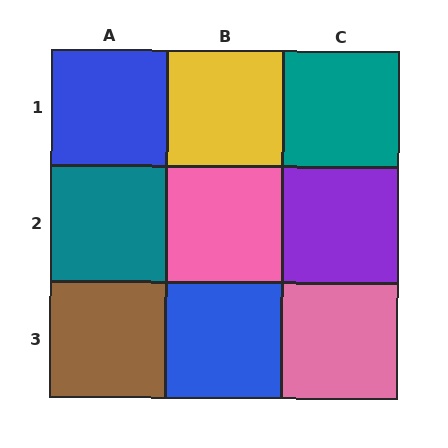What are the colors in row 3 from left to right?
Brown, blue, pink.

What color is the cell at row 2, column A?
Teal.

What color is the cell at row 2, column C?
Purple.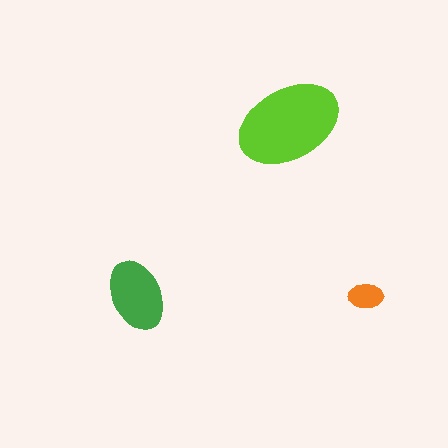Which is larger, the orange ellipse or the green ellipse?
The green one.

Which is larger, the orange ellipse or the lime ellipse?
The lime one.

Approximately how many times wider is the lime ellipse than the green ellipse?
About 1.5 times wider.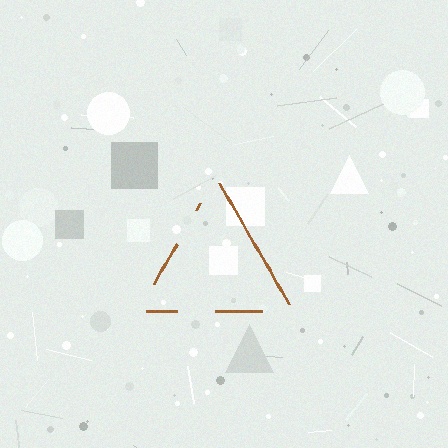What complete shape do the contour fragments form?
The contour fragments form a triangle.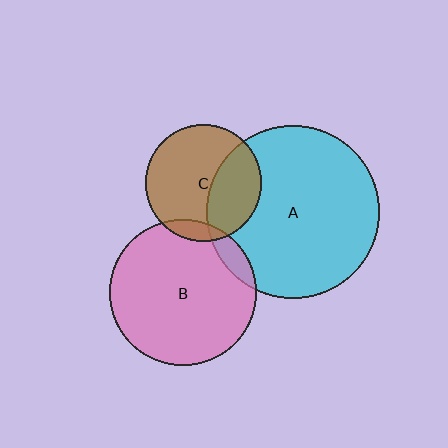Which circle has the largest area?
Circle A (cyan).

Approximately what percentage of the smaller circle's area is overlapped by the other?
Approximately 10%.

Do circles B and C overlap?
Yes.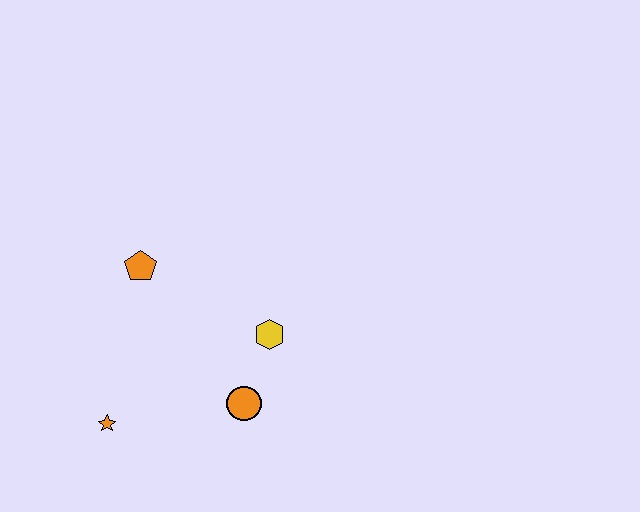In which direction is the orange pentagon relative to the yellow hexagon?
The orange pentagon is to the left of the yellow hexagon.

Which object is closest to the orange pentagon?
The yellow hexagon is closest to the orange pentagon.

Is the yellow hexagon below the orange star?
No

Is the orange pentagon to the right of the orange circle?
No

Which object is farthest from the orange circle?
The orange pentagon is farthest from the orange circle.